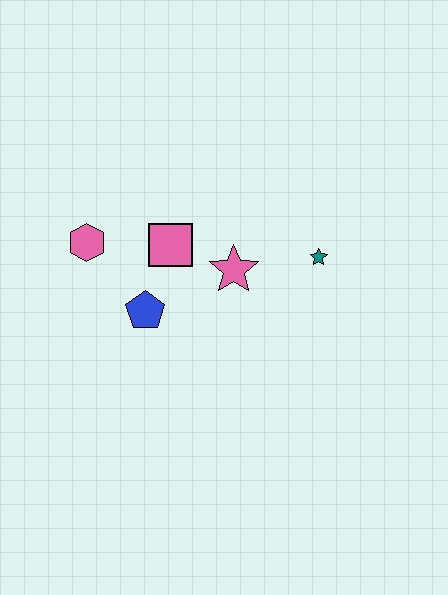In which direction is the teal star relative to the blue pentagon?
The teal star is to the right of the blue pentagon.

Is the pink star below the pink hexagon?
Yes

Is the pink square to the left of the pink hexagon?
No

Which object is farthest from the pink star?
The pink hexagon is farthest from the pink star.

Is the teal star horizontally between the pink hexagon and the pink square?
No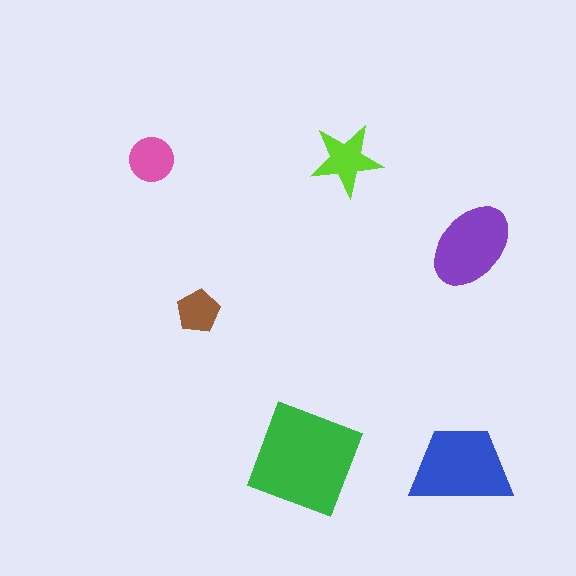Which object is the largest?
The green square.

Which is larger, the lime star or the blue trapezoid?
The blue trapezoid.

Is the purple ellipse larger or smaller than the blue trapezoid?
Smaller.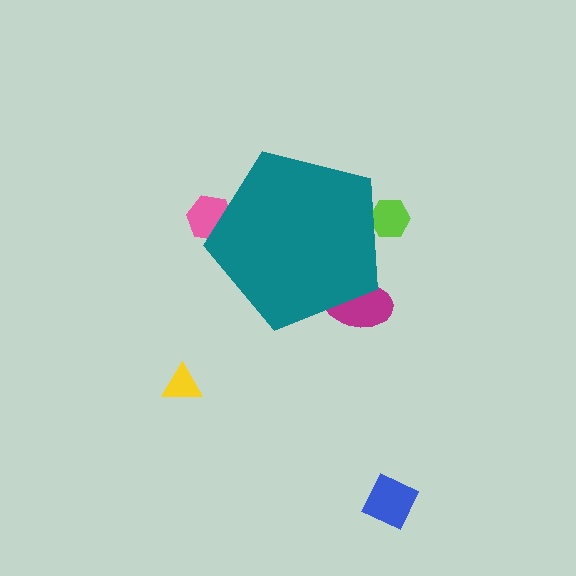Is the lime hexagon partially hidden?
Yes, the lime hexagon is partially hidden behind the teal pentagon.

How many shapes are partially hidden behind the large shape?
3 shapes are partially hidden.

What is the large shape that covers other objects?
A teal pentagon.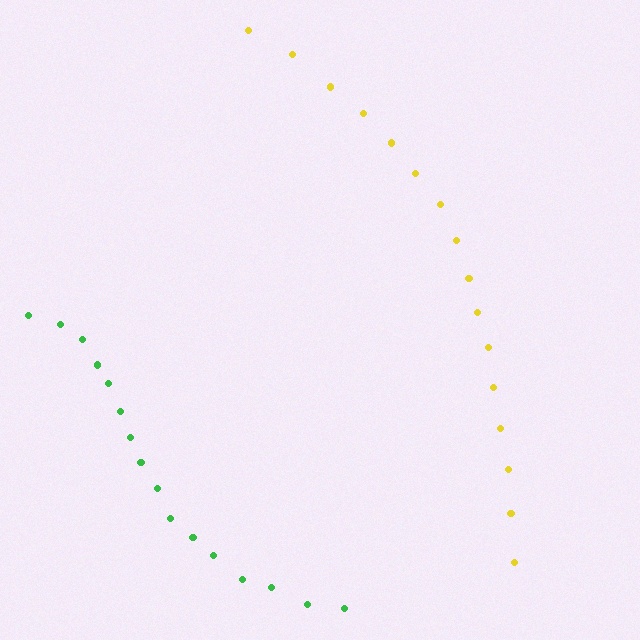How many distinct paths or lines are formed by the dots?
There are 2 distinct paths.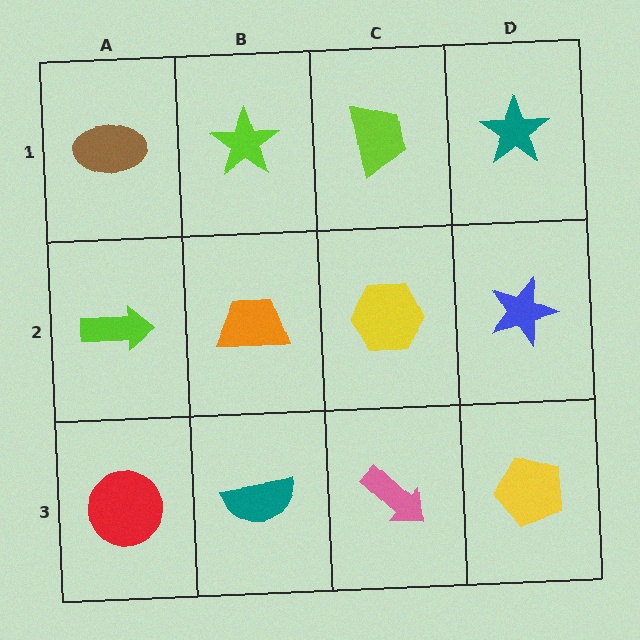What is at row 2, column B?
An orange trapezoid.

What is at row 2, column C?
A yellow hexagon.